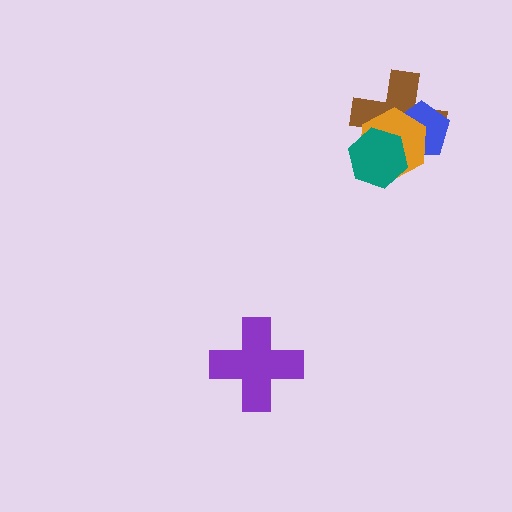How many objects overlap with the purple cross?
0 objects overlap with the purple cross.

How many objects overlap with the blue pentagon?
3 objects overlap with the blue pentagon.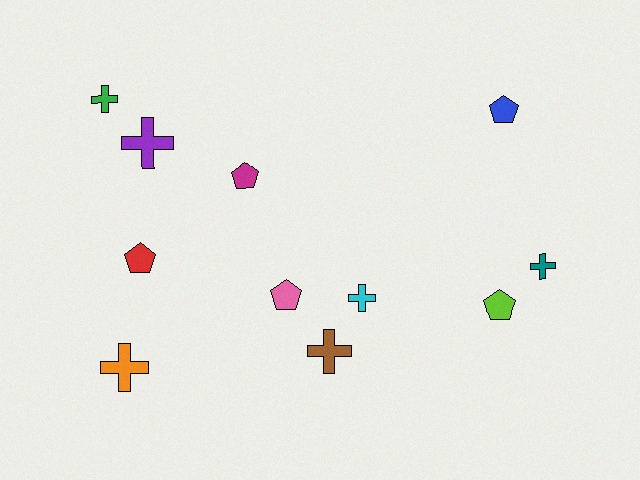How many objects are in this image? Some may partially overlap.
There are 11 objects.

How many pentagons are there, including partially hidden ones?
There are 5 pentagons.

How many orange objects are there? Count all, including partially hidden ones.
There is 1 orange object.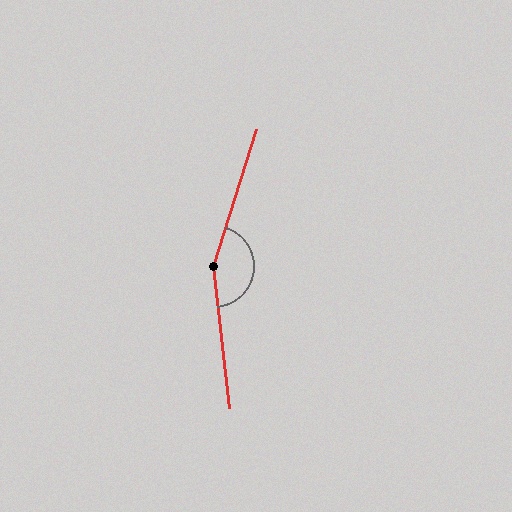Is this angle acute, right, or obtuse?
It is obtuse.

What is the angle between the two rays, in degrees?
Approximately 156 degrees.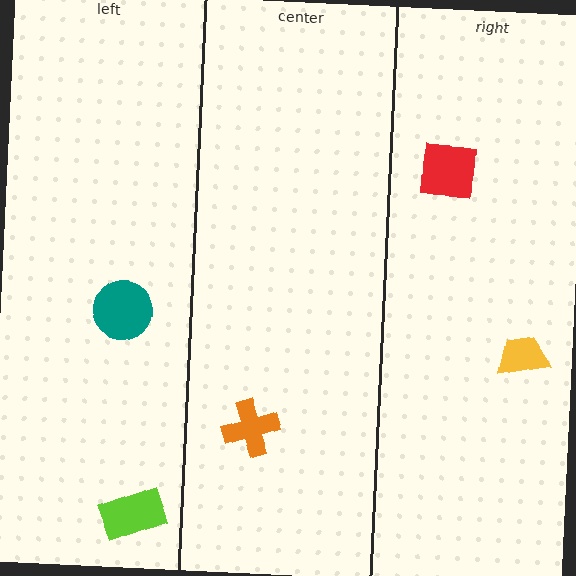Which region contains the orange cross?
The center region.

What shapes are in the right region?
The red square, the yellow trapezoid.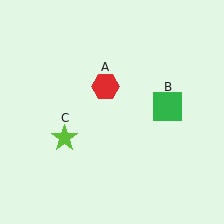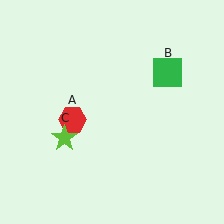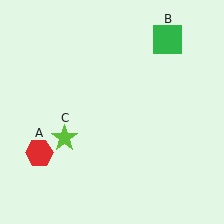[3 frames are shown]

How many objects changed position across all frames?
2 objects changed position: red hexagon (object A), green square (object B).